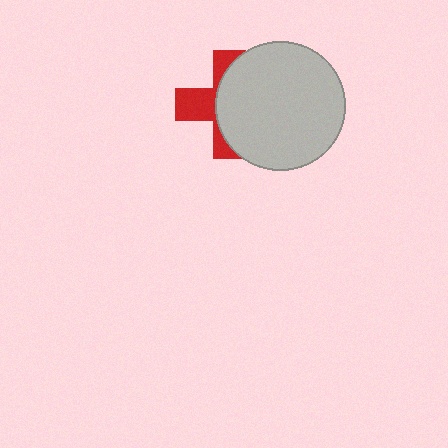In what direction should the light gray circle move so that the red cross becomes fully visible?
The light gray circle should move right. That is the shortest direction to clear the overlap and leave the red cross fully visible.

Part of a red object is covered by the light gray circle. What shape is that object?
It is a cross.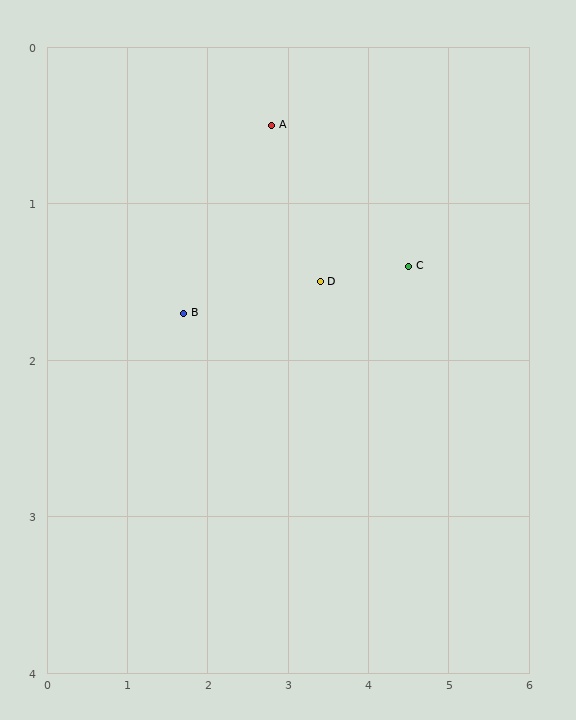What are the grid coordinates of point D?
Point D is at approximately (3.4, 1.5).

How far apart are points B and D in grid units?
Points B and D are about 1.7 grid units apart.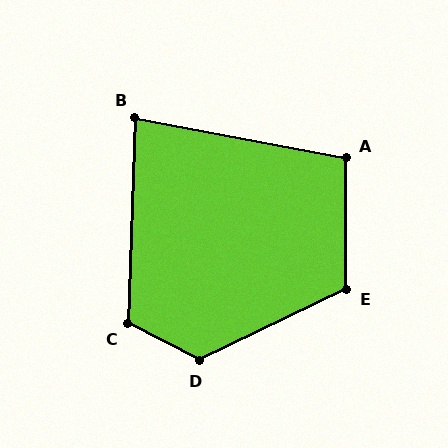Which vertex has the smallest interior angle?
B, at approximately 81 degrees.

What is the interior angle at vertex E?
Approximately 116 degrees (obtuse).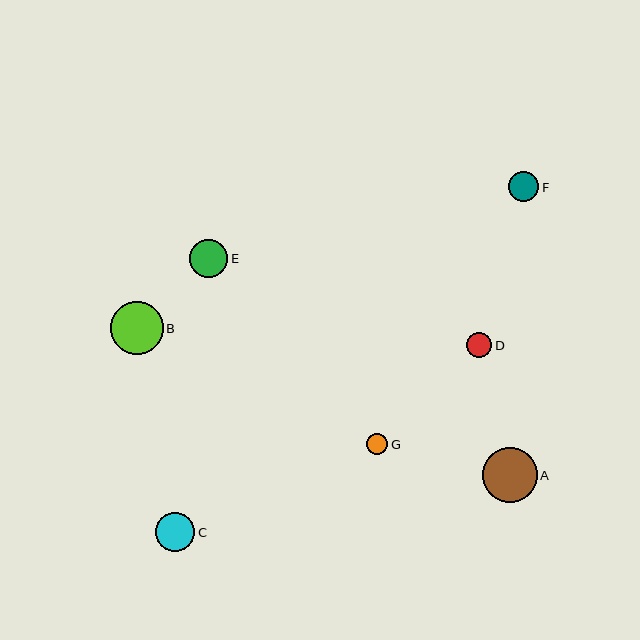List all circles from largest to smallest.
From largest to smallest: A, B, C, E, F, D, G.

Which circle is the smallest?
Circle G is the smallest with a size of approximately 21 pixels.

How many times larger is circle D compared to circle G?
Circle D is approximately 1.2 times the size of circle G.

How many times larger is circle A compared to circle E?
Circle A is approximately 1.4 times the size of circle E.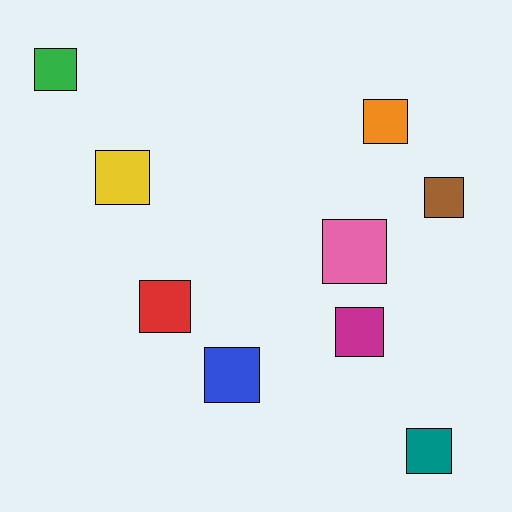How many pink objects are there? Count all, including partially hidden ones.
There is 1 pink object.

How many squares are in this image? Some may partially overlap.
There are 9 squares.